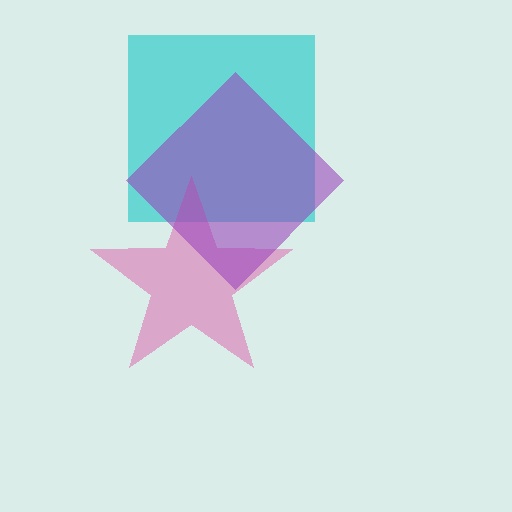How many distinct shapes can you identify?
There are 3 distinct shapes: a cyan square, a pink star, a purple diamond.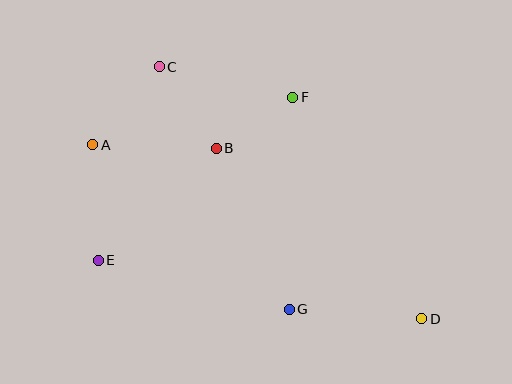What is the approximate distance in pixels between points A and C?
The distance between A and C is approximately 102 pixels.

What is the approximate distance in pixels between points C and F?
The distance between C and F is approximately 137 pixels.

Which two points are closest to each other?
Points B and F are closest to each other.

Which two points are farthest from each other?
Points A and D are farthest from each other.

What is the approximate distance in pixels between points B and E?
The distance between B and E is approximately 163 pixels.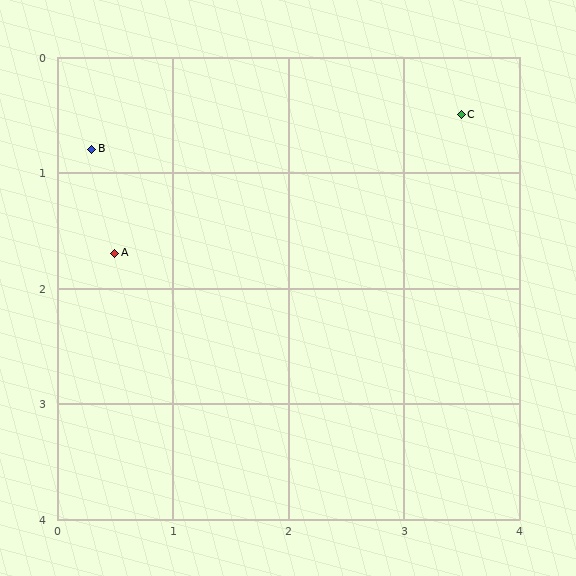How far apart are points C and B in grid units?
Points C and B are about 3.2 grid units apart.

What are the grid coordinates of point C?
Point C is at approximately (3.5, 0.5).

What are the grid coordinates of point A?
Point A is at approximately (0.5, 1.7).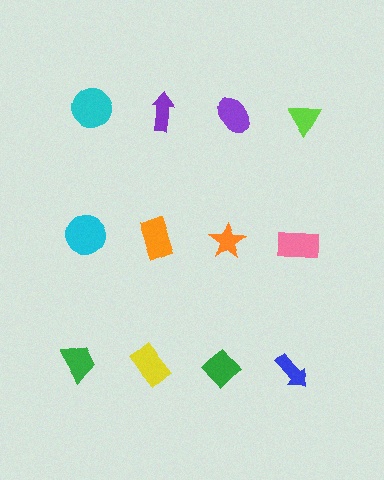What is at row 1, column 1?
A cyan circle.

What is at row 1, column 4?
A lime triangle.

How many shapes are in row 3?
4 shapes.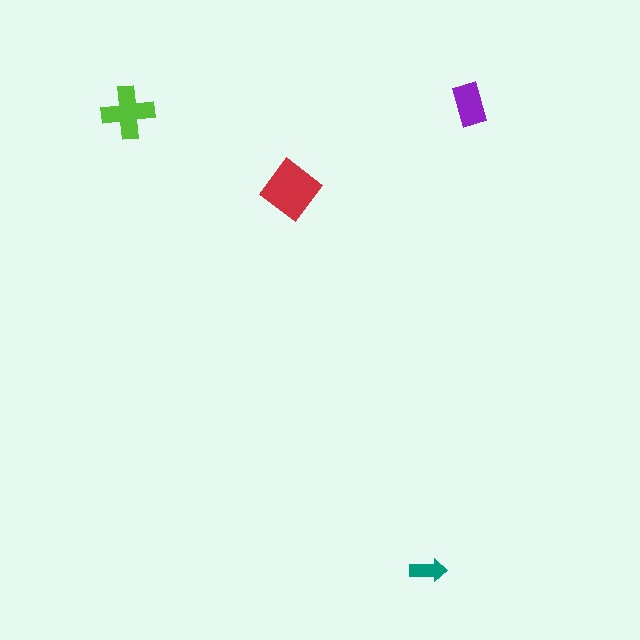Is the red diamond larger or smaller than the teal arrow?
Larger.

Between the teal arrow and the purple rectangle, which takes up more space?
The purple rectangle.